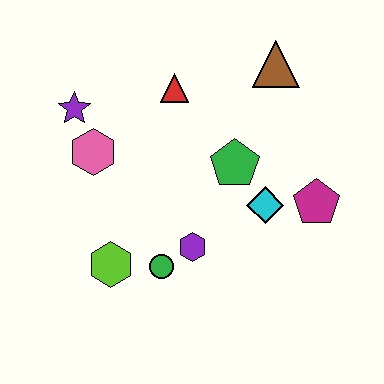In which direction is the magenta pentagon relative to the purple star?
The magenta pentagon is to the right of the purple star.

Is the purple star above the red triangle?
No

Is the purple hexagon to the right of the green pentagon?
No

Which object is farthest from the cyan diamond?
The purple star is farthest from the cyan diamond.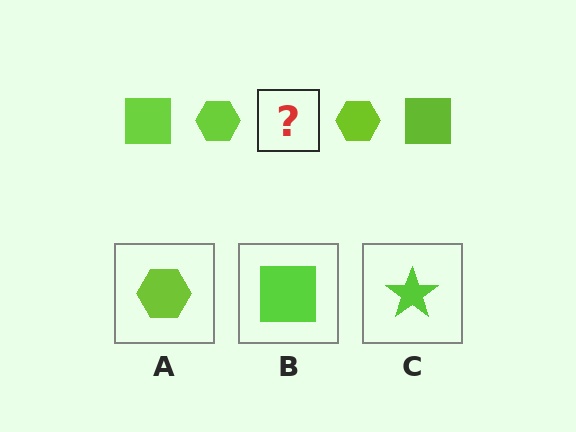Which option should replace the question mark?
Option B.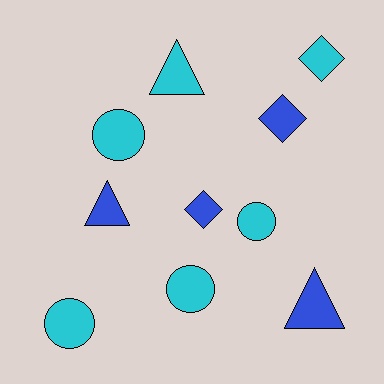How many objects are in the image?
There are 10 objects.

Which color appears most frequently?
Cyan, with 6 objects.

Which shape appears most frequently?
Circle, with 4 objects.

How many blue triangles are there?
There are 2 blue triangles.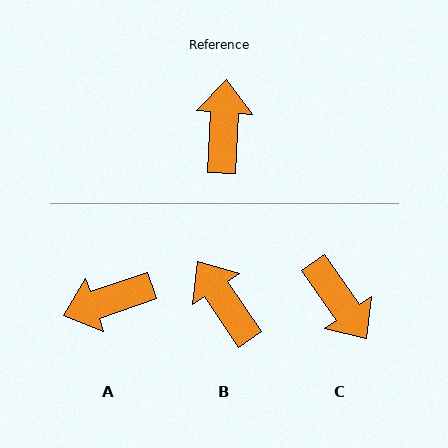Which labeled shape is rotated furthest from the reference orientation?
C, about 142 degrees away.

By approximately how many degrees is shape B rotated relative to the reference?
Approximately 38 degrees counter-clockwise.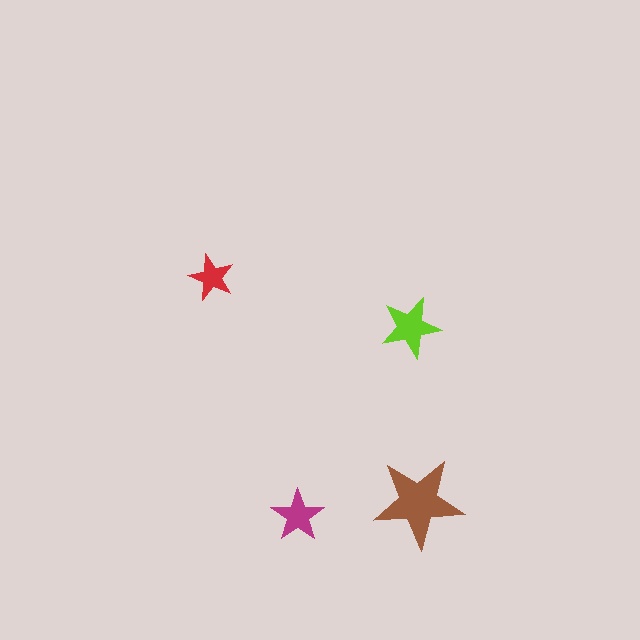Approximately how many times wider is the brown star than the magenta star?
About 1.5 times wider.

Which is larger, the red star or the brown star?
The brown one.